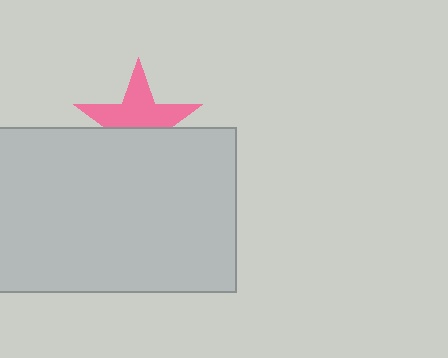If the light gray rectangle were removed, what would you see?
You would see the complete pink star.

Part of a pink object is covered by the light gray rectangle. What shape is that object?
It is a star.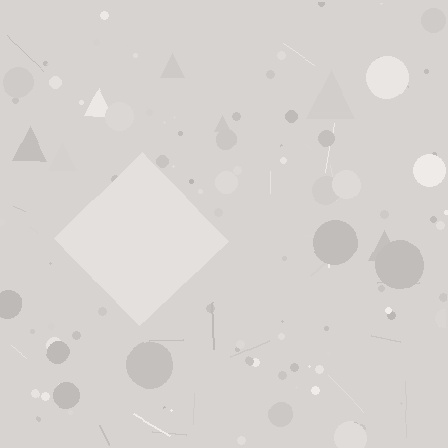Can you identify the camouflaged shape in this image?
The camouflaged shape is a diamond.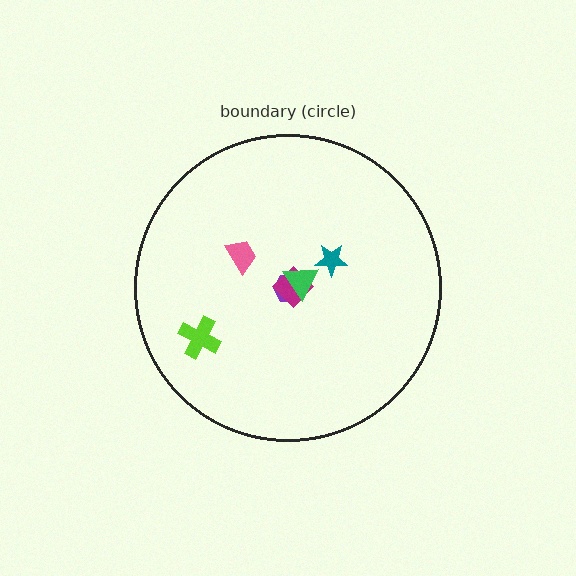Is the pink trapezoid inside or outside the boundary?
Inside.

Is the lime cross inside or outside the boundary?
Inside.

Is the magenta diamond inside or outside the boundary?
Inside.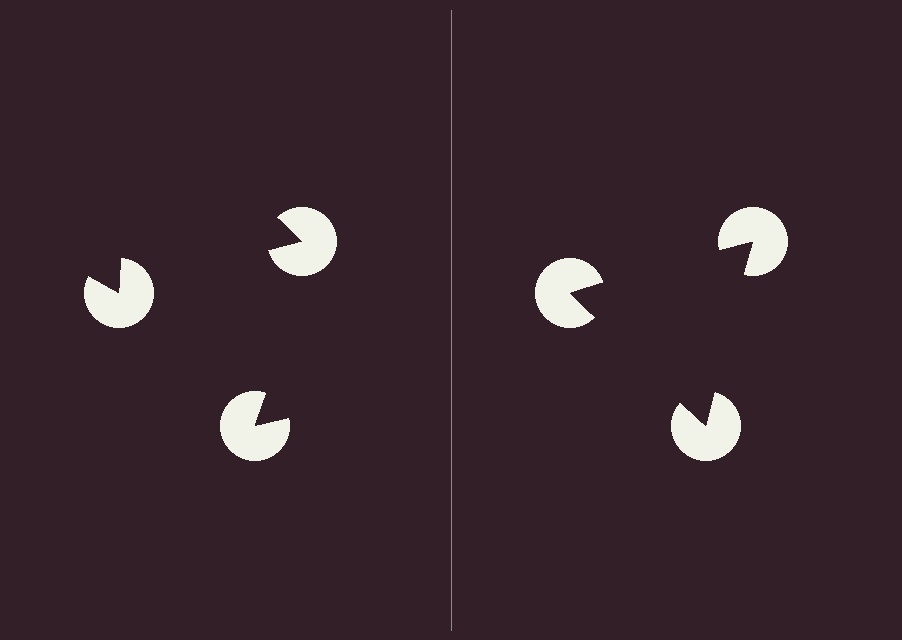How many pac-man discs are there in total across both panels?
6 — 3 on each side.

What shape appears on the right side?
An illusory triangle.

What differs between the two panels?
The pac-man discs are positioned identically on both sides; only the wedge orientations differ. On the right they align to a triangle; on the left they are misaligned.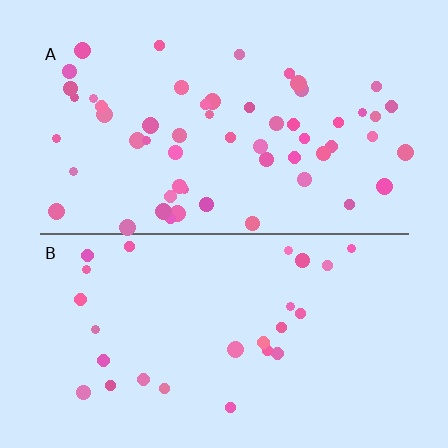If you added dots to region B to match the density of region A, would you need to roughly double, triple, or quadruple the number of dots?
Approximately double.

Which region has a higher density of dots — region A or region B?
A (the top).